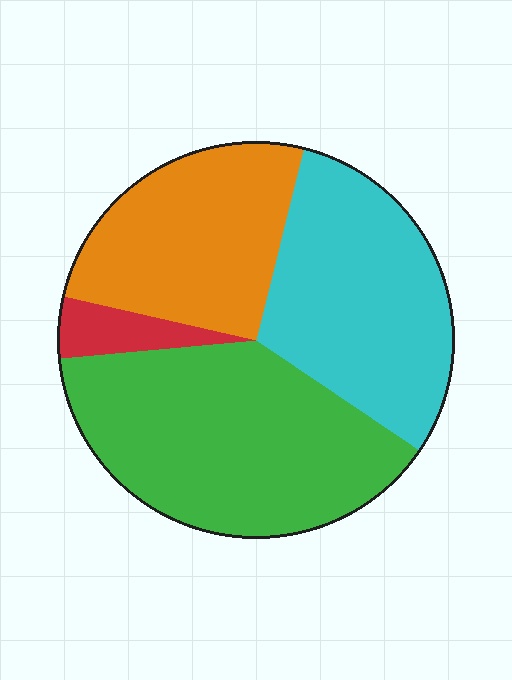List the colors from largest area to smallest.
From largest to smallest: green, cyan, orange, red.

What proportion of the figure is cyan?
Cyan takes up about one third (1/3) of the figure.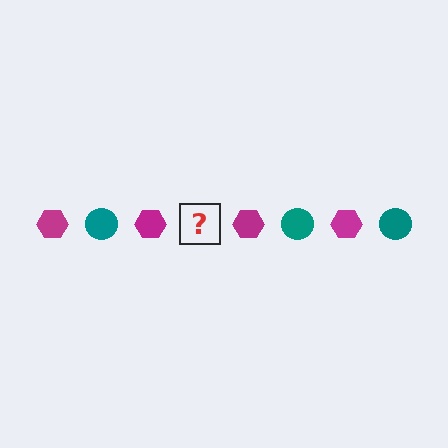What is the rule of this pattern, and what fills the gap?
The rule is that the pattern alternates between magenta hexagon and teal circle. The gap should be filled with a teal circle.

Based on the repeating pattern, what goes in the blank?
The blank should be a teal circle.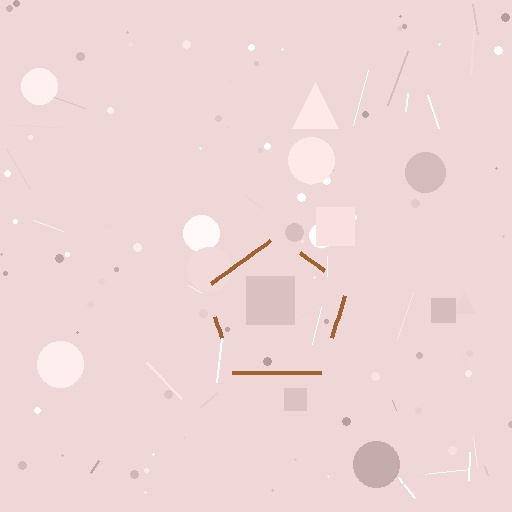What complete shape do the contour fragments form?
The contour fragments form a pentagon.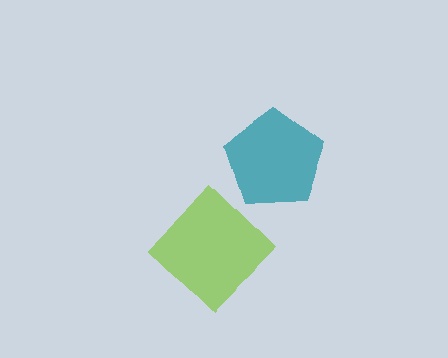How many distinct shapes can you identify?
There are 2 distinct shapes: a lime diamond, a teal pentagon.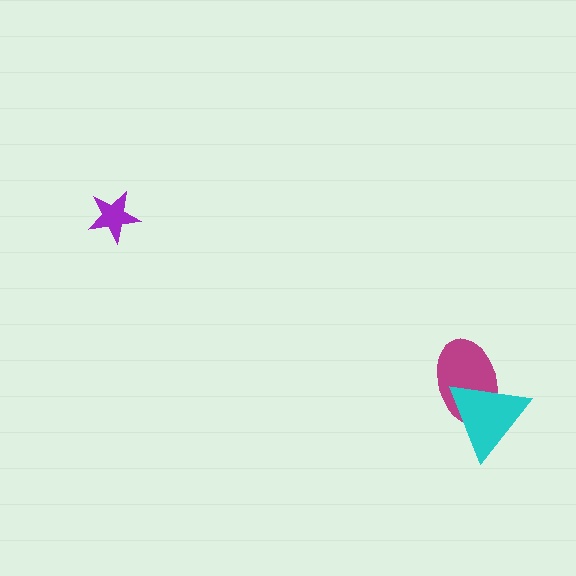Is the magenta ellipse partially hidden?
Yes, it is partially covered by another shape.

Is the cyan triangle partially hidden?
No, no other shape covers it.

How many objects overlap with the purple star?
0 objects overlap with the purple star.